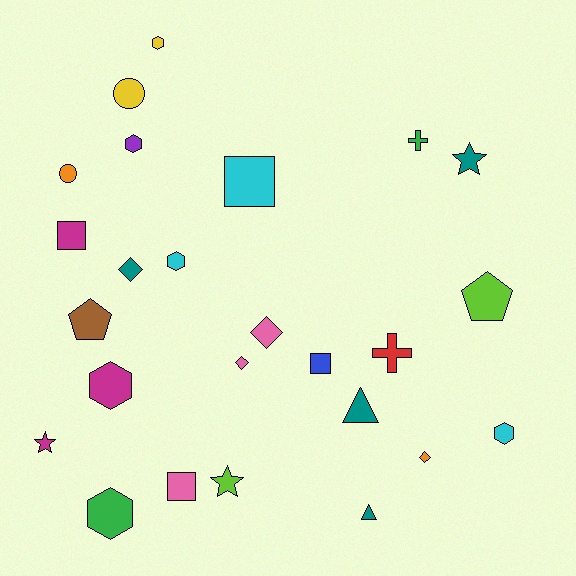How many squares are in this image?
There are 4 squares.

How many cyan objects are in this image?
There are 3 cyan objects.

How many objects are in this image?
There are 25 objects.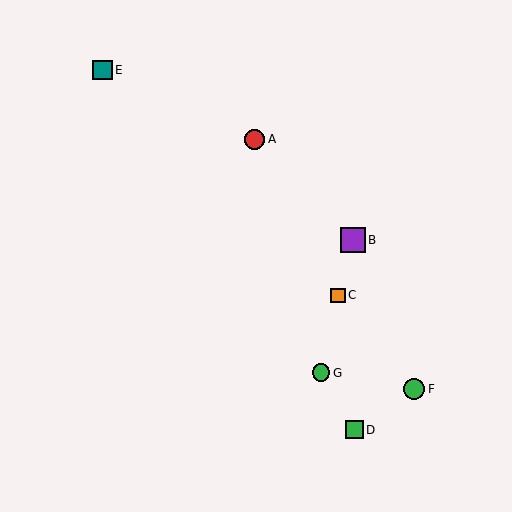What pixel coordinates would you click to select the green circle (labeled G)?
Click at (321, 373) to select the green circle G.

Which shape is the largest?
The purple square (labeled B) is the largest.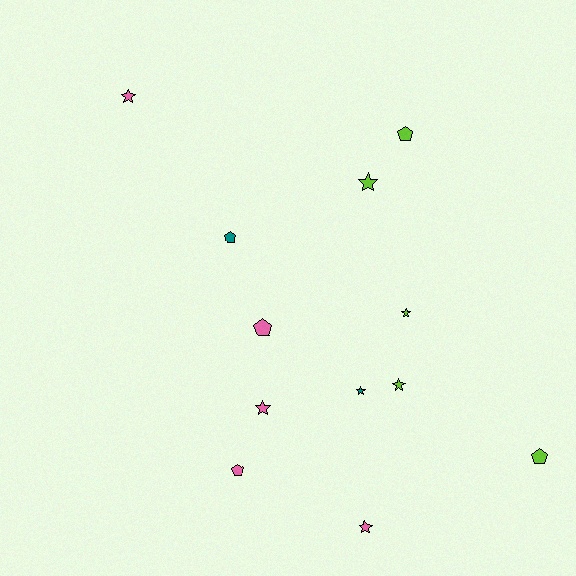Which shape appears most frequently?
Star, with 7 objects.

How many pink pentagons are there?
There are 2 pink pentagons.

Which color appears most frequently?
Pink, with 5 objects.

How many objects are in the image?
There are 12 objects.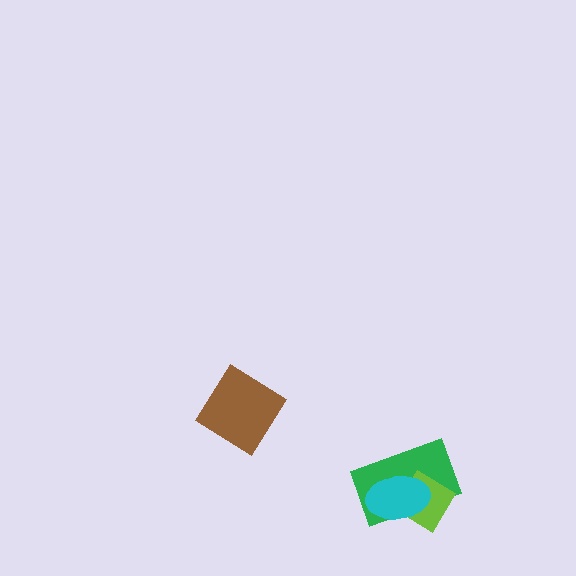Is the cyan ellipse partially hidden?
No, no other shape covers it.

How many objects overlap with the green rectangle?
2 objects overlap with the green rectangle.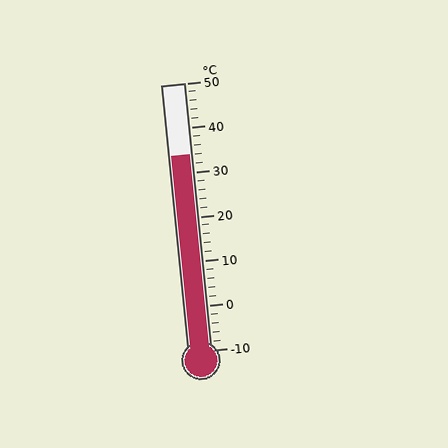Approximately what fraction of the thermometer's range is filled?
The thermometer is filled to approximately 75% of its range.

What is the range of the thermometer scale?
The thermometer scale ranges from -10°C to 50°C.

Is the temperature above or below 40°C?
The temperature is below 40°C.